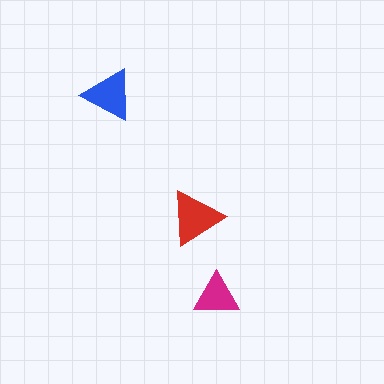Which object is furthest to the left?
The blue triangle is leftmost.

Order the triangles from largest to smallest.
the red one, the blue one, the magenta one.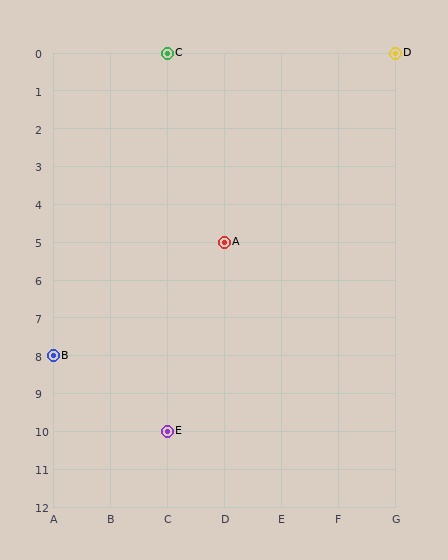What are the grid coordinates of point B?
Point B is at grid coordinates (A, 8).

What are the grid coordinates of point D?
Point D is at grid coordinates (G, 0).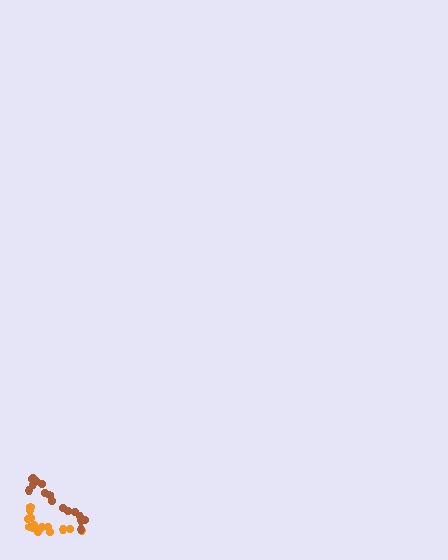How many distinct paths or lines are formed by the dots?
There are 2 distinct paths.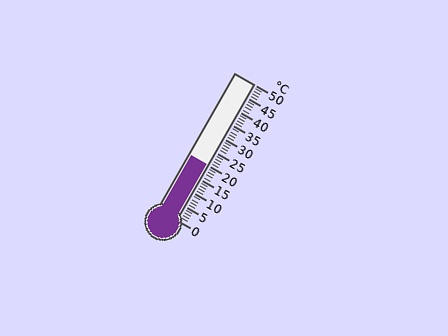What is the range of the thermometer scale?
The thermometer scale ranges from 0°C to 50°C.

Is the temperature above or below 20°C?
The temperature is at 20°C.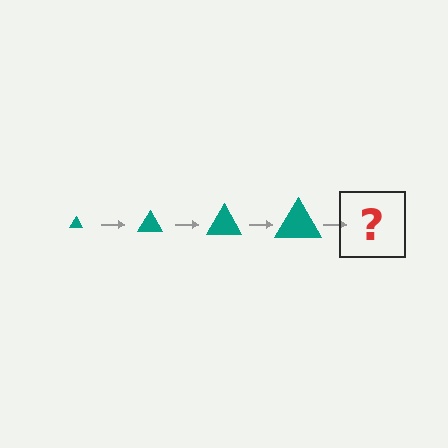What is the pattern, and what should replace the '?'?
The pattern is that the triangle gets progressively larger each step. The '?' should be a teal triangle, larger than the previous one.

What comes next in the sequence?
The next element should be a teal triangle, larger than the previous one.